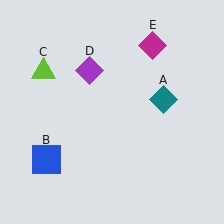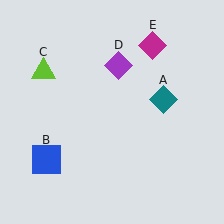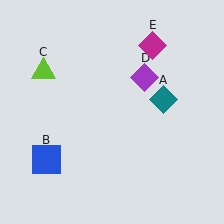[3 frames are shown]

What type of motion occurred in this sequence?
The purple diamond (object D) rotated clockwise around the center of the scene.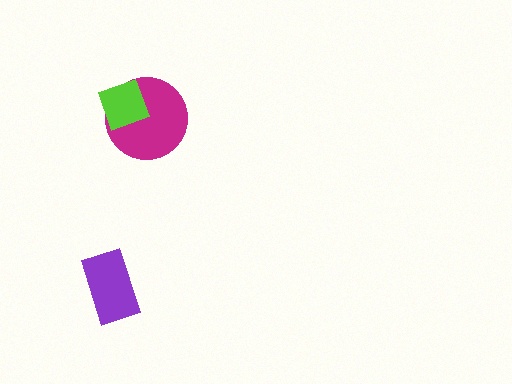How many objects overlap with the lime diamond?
1 object overlaps with the lime diamond.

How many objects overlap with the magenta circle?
1 object overlaps with the magenta circle.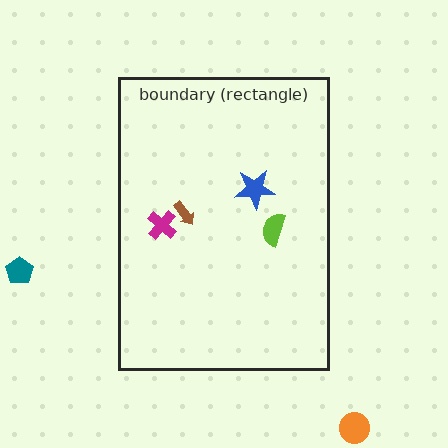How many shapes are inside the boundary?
4 inside, 2 outside.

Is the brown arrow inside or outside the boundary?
Inside.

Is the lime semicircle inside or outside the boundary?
Inside.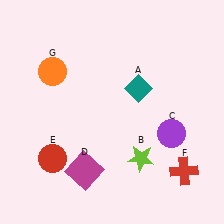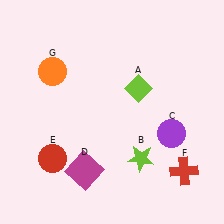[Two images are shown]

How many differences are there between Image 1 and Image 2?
There is 1 difference between the two images.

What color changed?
The diamond (A) changed from teal in Image 1 to lime in Image 2.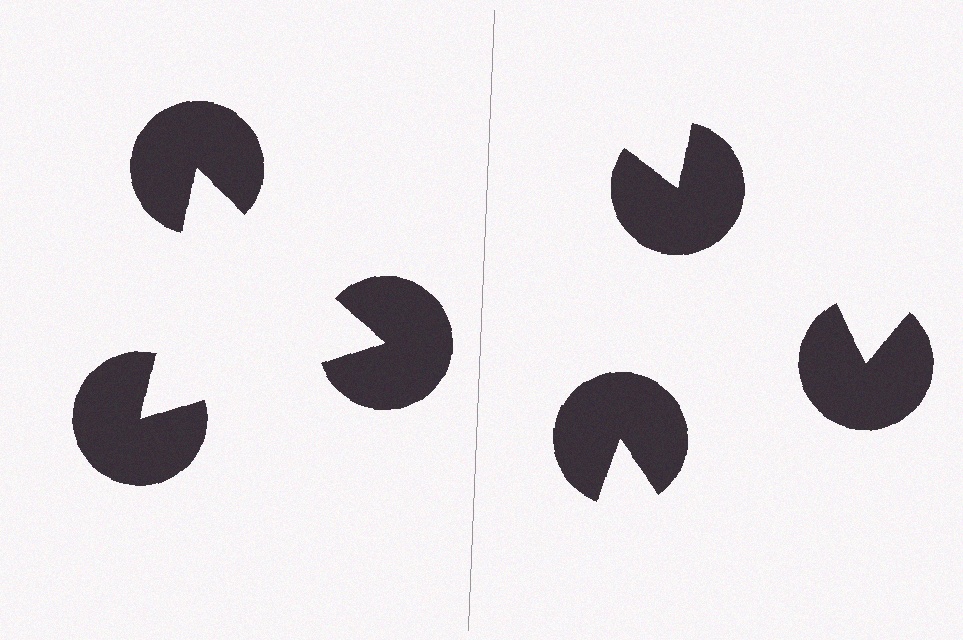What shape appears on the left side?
An illusory triangle.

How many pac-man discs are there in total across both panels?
6 — 3 on each side.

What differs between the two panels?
The pac-man discs are positioned identically on both sides; only the wedge orientations differ. On the left they align to a triangle; on the right they are misaligned.